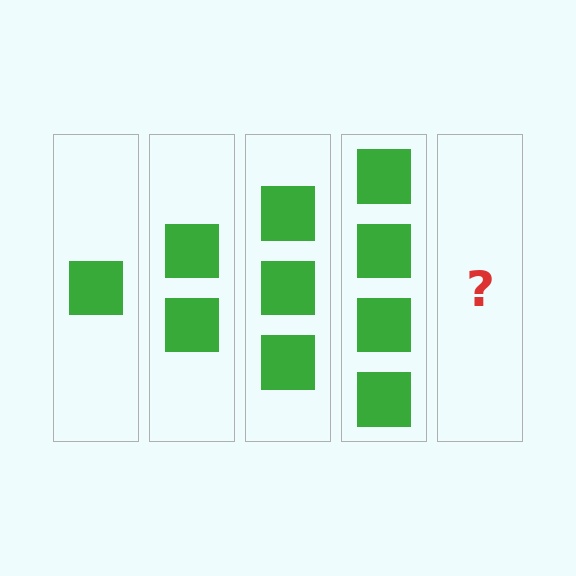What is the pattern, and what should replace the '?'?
The pattern is that each step adds one more square. The '?' should be 5 squares.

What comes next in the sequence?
The next element should be 5 squares.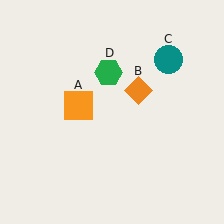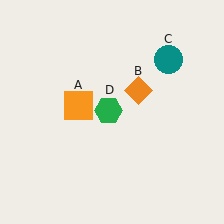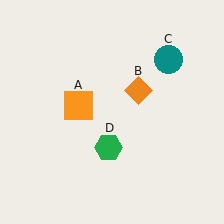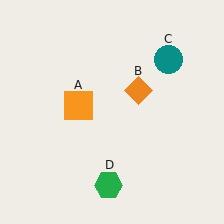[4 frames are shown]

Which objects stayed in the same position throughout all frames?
Orange square (object A) and orange diamond (object B) and teal circle (object C) remained stationary.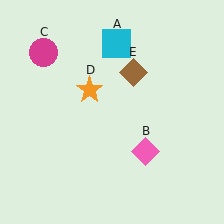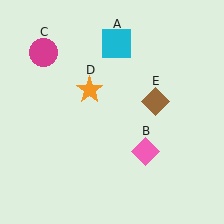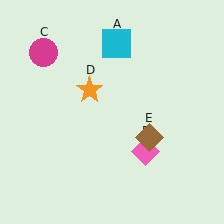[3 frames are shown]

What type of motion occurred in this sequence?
The brown diamond (object E) rotated clockwise around the center of the scene.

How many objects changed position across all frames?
1 object changed position: brown diamond (object E).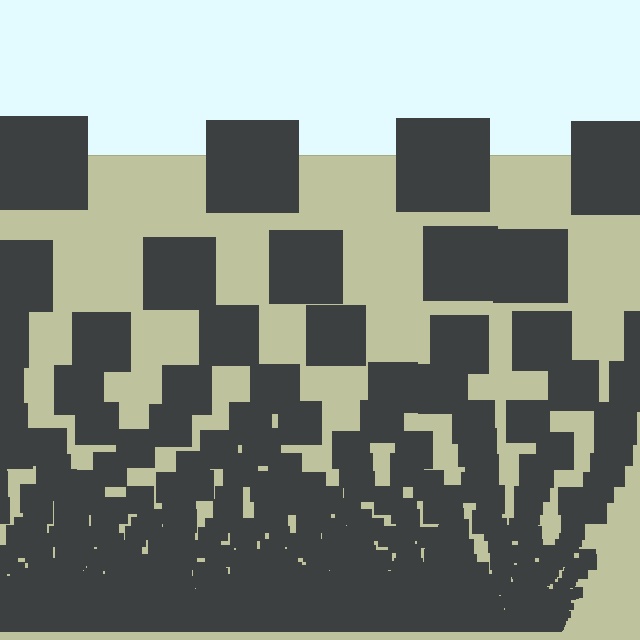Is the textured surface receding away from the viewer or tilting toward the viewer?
The surface appears to tilt toward the viewer. Texture elements get larger and sparser toward the top.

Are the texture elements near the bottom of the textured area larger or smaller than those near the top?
Smaller. The gradient is inverted — elements near the bottom are smaller and denser.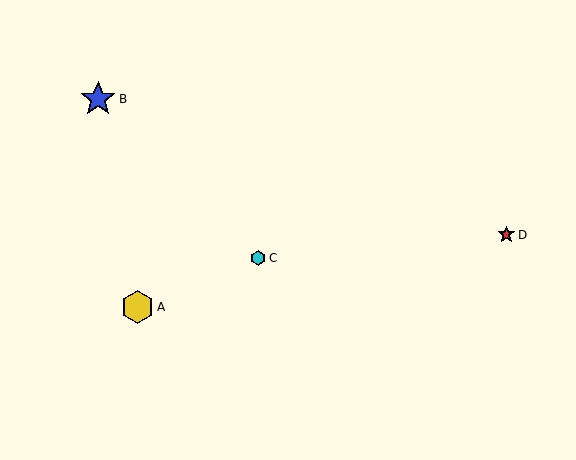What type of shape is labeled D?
Shape D is a red star.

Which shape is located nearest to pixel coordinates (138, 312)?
The yellow hexagon (labeled A) at (138, 307) is nearest to that location.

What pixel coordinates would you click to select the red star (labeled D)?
Click at (506, 235) to select the red star D.